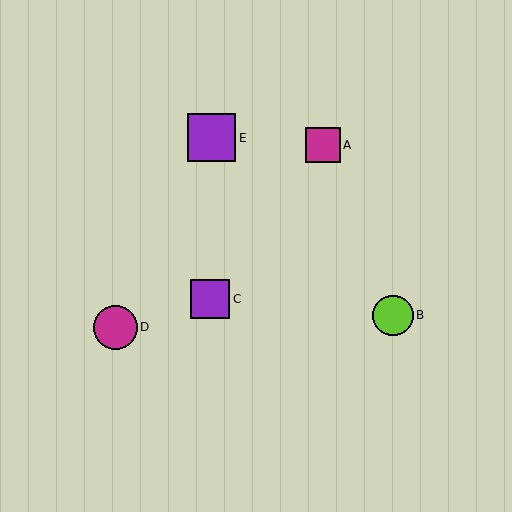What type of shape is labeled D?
Shape D is a magenta circle.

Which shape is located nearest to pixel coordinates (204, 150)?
The purple square (labeled E) at (212, 138) is nearest to that location.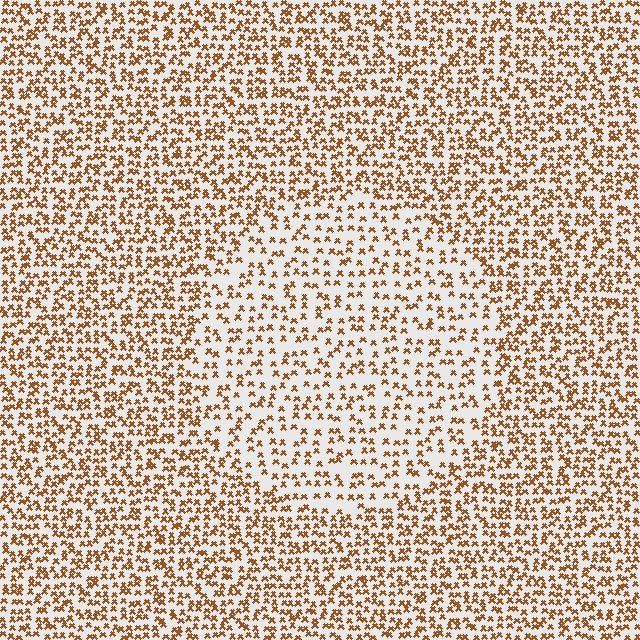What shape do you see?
I see a circle.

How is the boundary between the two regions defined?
The boundary is defined by a change in element density (approximately 1.8x ratio). All elements are the same color, size, and shape.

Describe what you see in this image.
The image contains small brown elements arranged at two different densities. A circle-shaped region is visible where the elements are less densely packed than the surrounding area.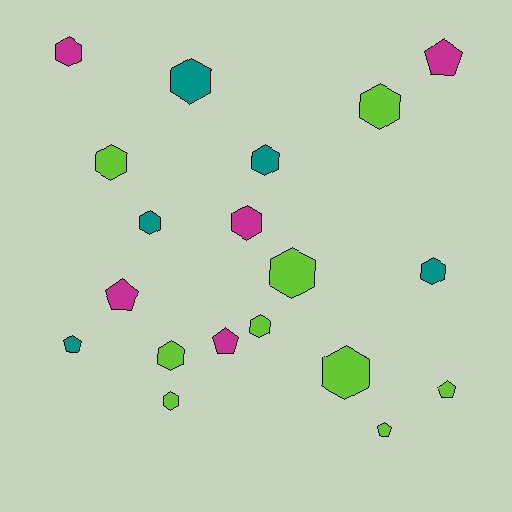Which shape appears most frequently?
Hexagon, with 13 objects.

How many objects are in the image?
There are 19 objects.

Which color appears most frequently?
Lime, with 9 objects.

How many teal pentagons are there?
There is 1 teal pentagon.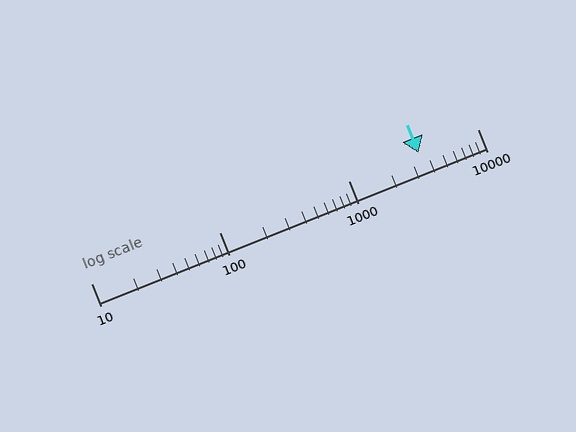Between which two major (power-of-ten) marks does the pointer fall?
The pointer is between 1000 and 10000.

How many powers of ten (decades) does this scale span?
The scale spans 3 decades, from 10 to 10000.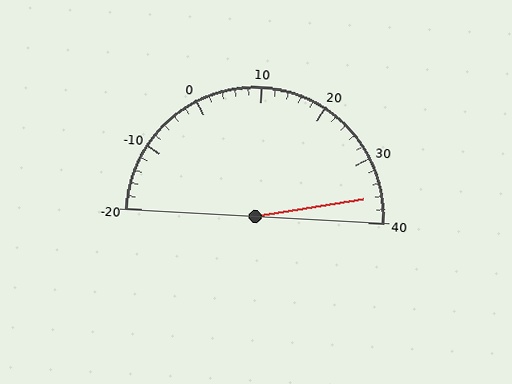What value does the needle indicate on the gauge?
The needle indicates approximately 36.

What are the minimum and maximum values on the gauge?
The gauge ranges from -20 to 40.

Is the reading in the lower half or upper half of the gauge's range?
The reading is in the upper half of the range (-20 to 40).